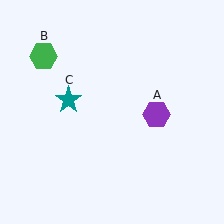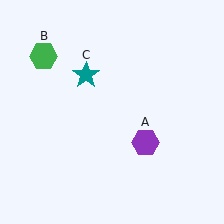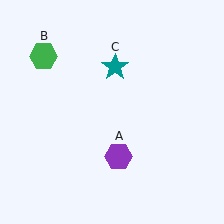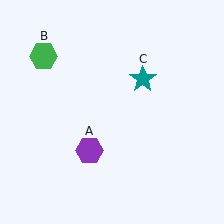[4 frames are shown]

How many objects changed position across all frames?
2 objects changed position: purple hexagon (object A), teal star (object C).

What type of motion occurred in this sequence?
The purple hexagon (object A), teal star (object C) rotated clockwise around the center of the scene.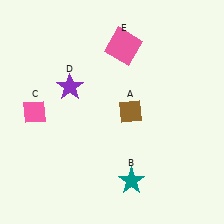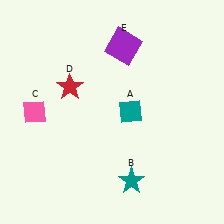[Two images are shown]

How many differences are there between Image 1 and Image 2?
There are 3 differences between the two images.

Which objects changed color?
A changed from brown to teal. D changed from purple to red. E changed from pink to purple.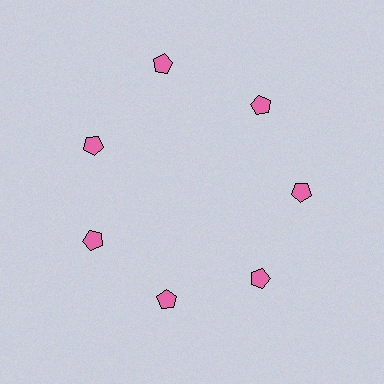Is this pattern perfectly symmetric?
No. The 7 pink pentagons are arranged in a ring, but one element near the 12 o'clock position is pushed outward from the center, breaking the 7-fold rotational symmetry.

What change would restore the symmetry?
The symmetry would be restored by moving it inward, back onto the ring so that all 7 pentagons sit at equal angles and equal distance from the center.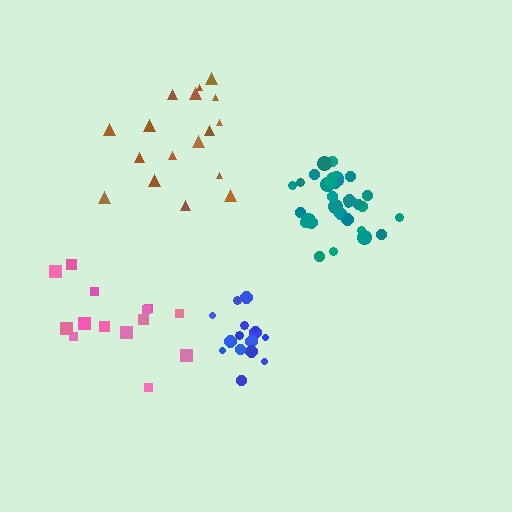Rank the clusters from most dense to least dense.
teal, blue, pink, brown.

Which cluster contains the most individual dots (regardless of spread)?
Teal (31).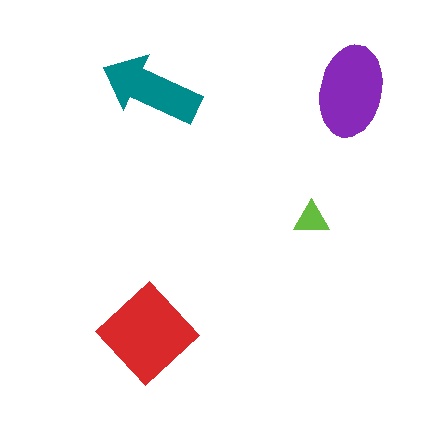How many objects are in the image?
There are 4 objects in the image.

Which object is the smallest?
The lime triangle.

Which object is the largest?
The red diamond.